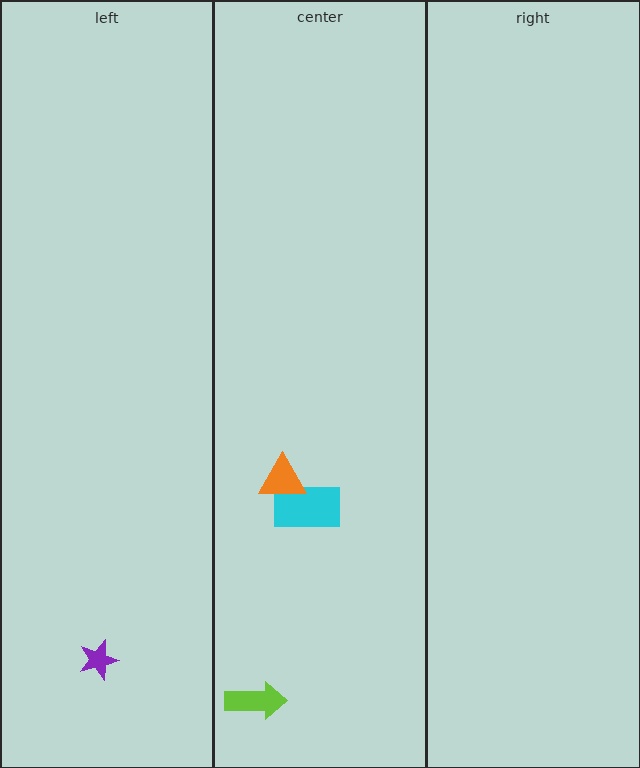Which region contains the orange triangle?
The center region.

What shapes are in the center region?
The cyan rectangle, the orange triangle, the lime arrow.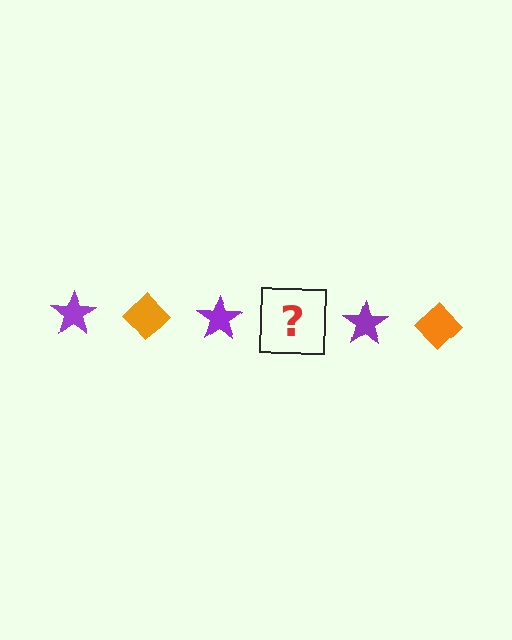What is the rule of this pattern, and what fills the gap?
The rule is that the pattern alternates between purple star and orange diamond. The gap should be filled with an orange diamond.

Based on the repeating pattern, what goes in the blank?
The blank should be an orange diamond.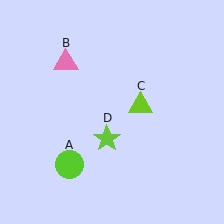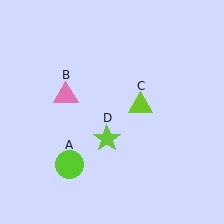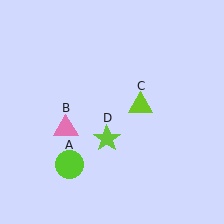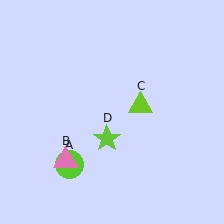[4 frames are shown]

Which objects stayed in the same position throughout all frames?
Lime circle (object A) and lime triangle (object C) and lime star (object D) remained stationary.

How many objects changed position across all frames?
1 object changed position: pink triangle (object B).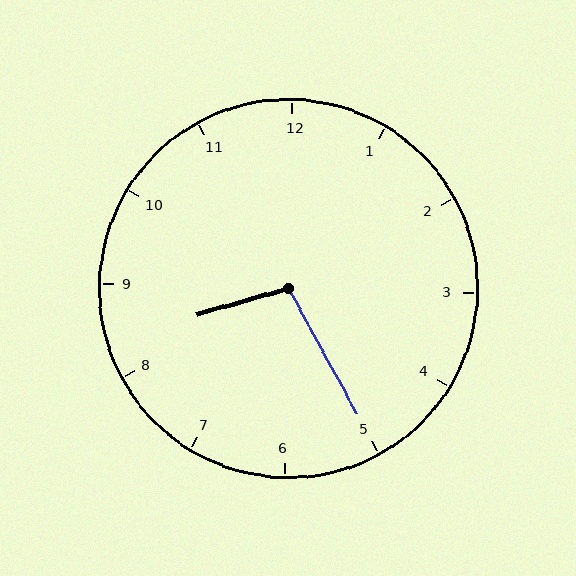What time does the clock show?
8:25.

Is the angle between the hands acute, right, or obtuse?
It is obtuse.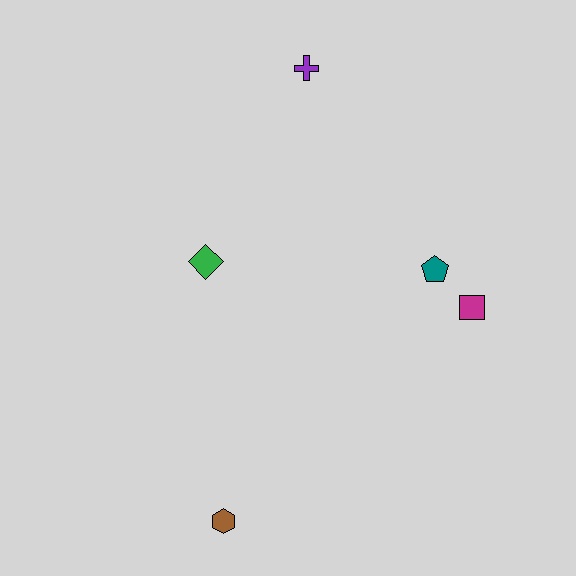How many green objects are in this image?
There is 1 green object.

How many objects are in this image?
There are 5 objects.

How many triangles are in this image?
There are no triangles.